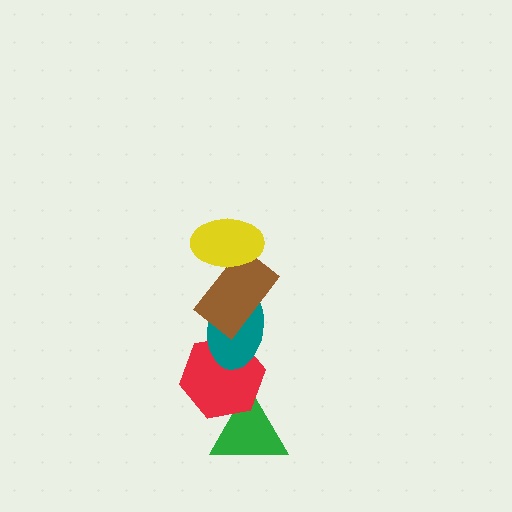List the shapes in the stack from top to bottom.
From top to bottom: the yellow ellipse, the brown rectangle, the teal ellipse, the red hexagon, the green triangle.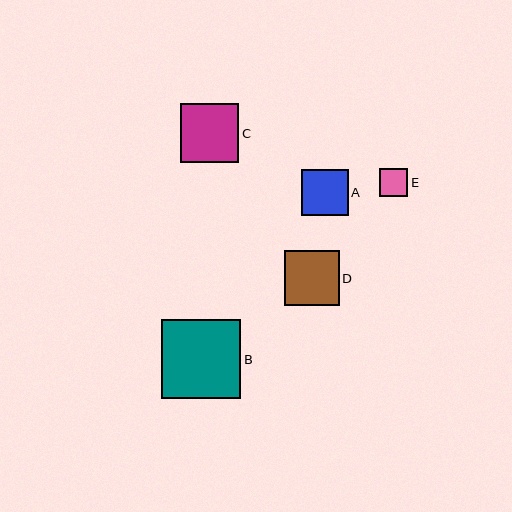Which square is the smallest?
Square E is the smallest with a size of approximately 28 pixels.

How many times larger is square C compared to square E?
Square C is approximately 2.1 times the size of square E.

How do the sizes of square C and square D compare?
Square C and square D are approximately the same size.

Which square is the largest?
Square B is the largest with a size of approximately 79 pixels.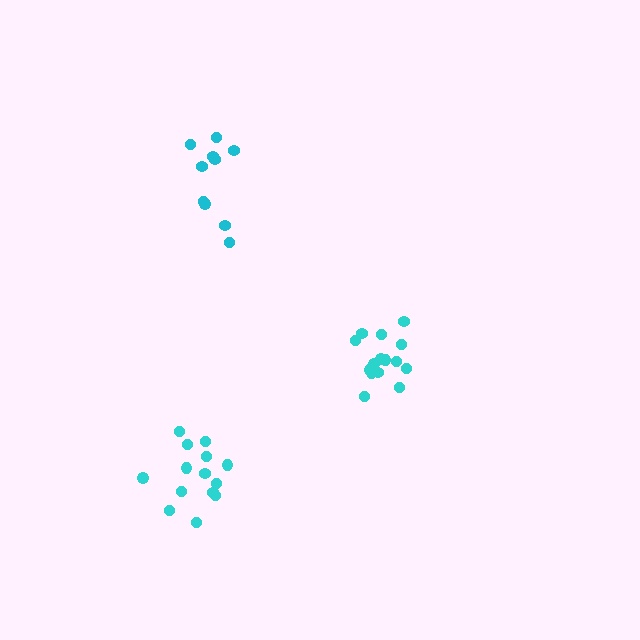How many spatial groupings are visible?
There are 3 spatial groupings.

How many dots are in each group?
Group 1: 15 dots, Group 2: 10 dots, Group 3: 14 dots (39 total).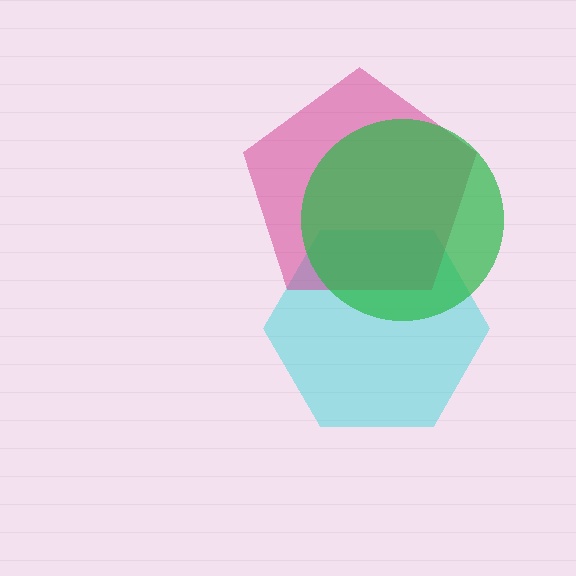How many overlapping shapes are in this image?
There are 3 overlapping shapes in the image.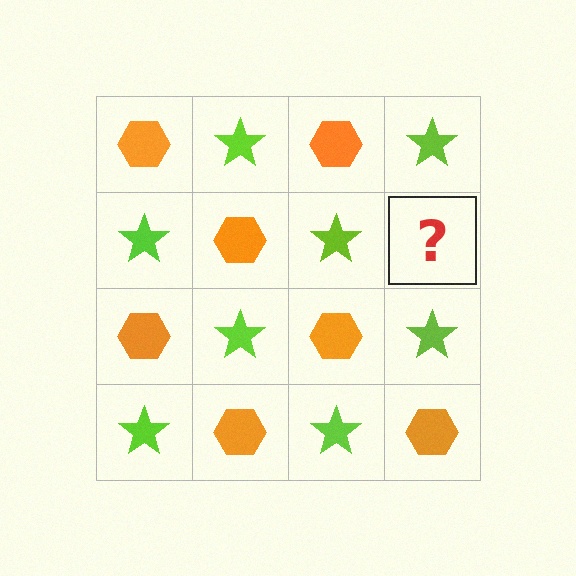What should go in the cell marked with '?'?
The missing cell should contain an orange hexagon.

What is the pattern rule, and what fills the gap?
The rule is that it alternates orange hexagon and lime star in a checkerboard pattern. The gap should be filled with an orange hexagon.